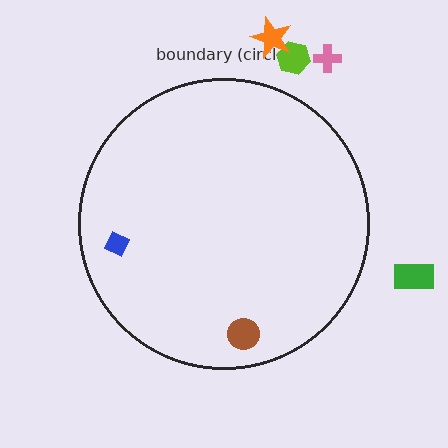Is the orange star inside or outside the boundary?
Outside.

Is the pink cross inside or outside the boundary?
Outside.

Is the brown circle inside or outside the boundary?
Inside.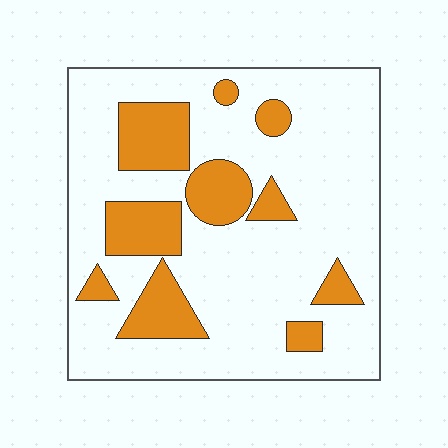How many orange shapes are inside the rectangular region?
10.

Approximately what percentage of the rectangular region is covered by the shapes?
Approximately 25%.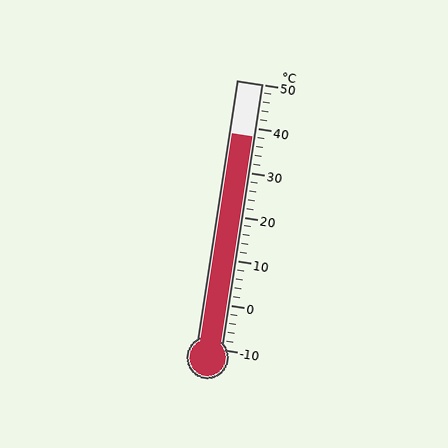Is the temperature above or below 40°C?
The temperature is below 40°C.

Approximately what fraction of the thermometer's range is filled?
The thermometer is filled to approximately 80% of its range.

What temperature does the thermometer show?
The thermometer shows approximately 38°C.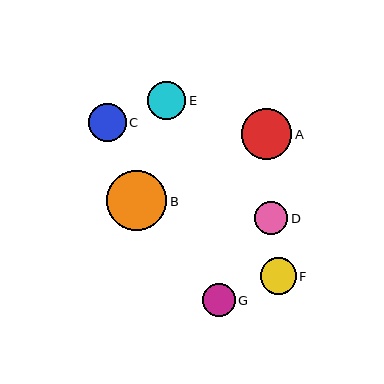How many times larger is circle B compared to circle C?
Circle B is approximately 1.6 times the size of circle C.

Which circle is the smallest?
Circle G is the smallest with a size of approximately 33 pixels.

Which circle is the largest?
Circle B is the largest with a size of approximately 61 pixels.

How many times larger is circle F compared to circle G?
Circle F is approximately 1.1 times the size of circle G.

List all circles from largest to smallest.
From largest to smallest: B, A, C, E, F, D, G.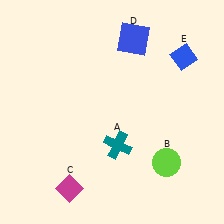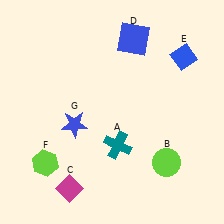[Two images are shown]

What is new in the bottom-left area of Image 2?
A blue star (G) was added in the bottom-left area of Image 2.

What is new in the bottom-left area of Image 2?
A lime hexagon (F) was added in the bottom-left area of Image 2.